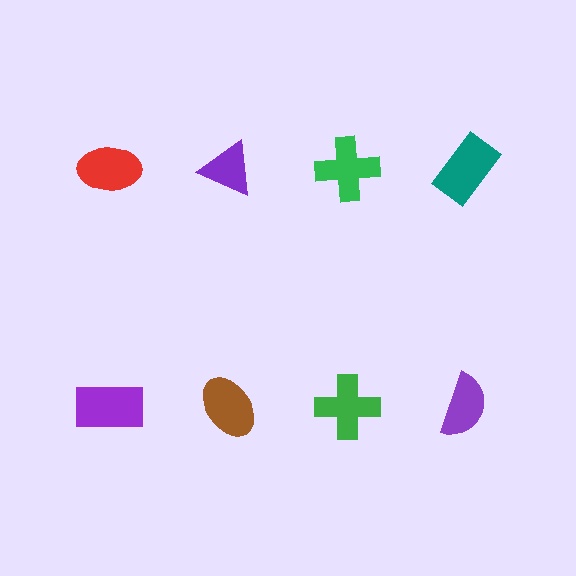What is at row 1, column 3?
A green cross.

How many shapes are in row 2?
4 shapes.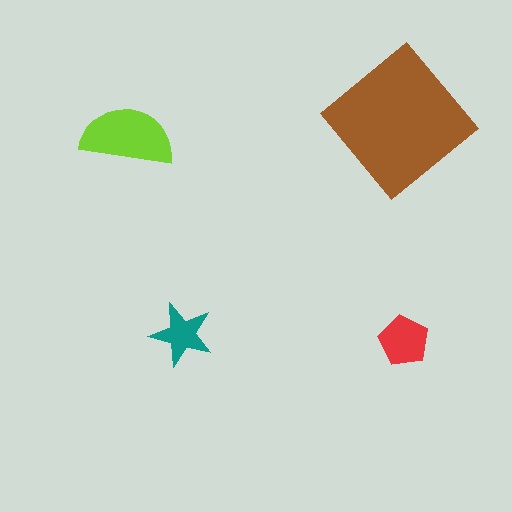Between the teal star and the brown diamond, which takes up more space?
The brown diamond.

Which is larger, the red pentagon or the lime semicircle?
The lime semicircle.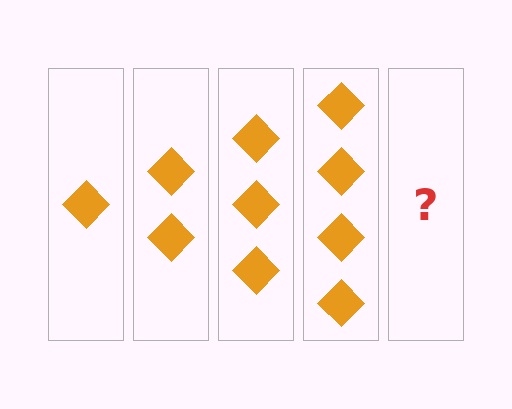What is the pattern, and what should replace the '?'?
The pattern is that each step adds one more diamond. The '?' should be 5 diamonds.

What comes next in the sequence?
The next element should be 5 diamonds.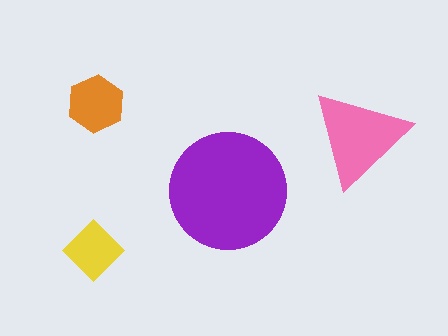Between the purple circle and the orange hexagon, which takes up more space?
The purple circle.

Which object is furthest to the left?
The yellow diamond is leftmost.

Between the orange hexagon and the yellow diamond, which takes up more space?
The orange hexagon.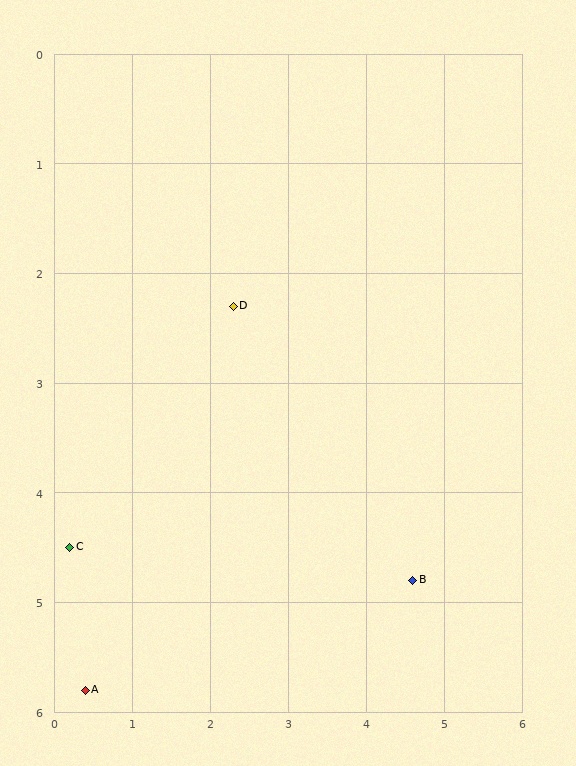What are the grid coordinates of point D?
Point D is at approximately (2.3, 2.3).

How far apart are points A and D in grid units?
Points A and D are about 4.0 grid units apart.